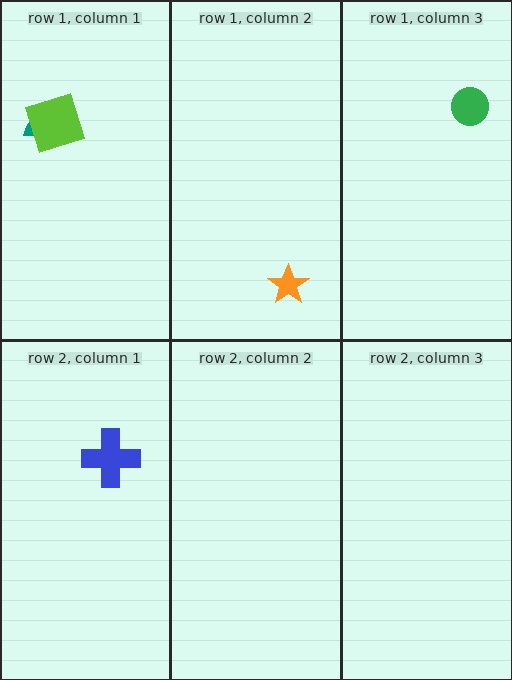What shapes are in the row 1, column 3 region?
The green circle.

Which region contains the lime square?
The row 1, column 1 region.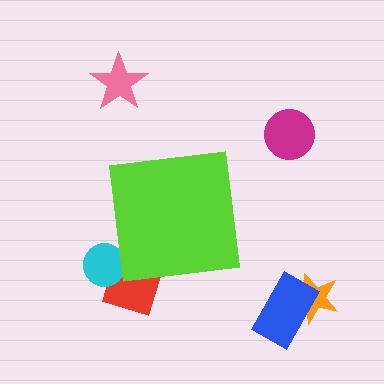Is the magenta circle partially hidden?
No, the magenta circle is fully visible.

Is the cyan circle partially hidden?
Yes, the cyan circle is partially hidden behind the lime square.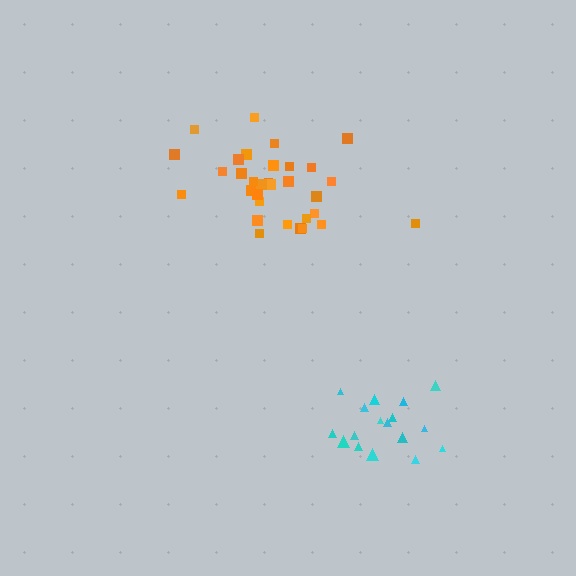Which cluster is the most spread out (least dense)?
Cyan.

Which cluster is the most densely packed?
Orange.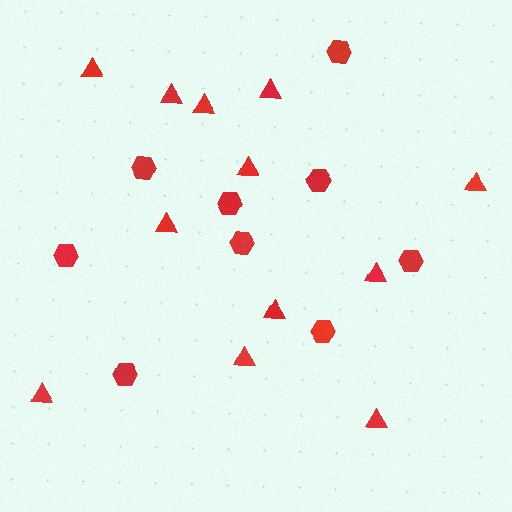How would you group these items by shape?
There are 2 groups: one group of triangles (12) and one group of hexagons (9).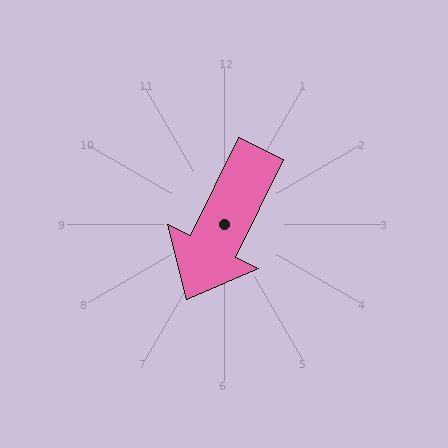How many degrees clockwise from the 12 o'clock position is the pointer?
Approximately 206 degrees.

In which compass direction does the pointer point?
Southwest.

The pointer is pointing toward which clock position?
Roughly 7 o'clock.